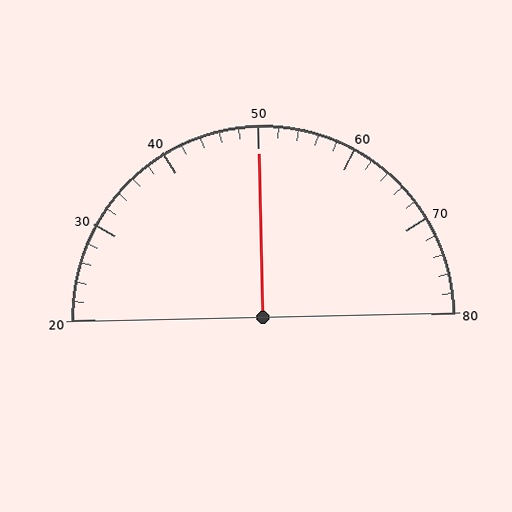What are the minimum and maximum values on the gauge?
The gauge ranges from 20 to 80.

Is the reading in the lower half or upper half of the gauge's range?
The reading is in the upper half of the range (20 to 80).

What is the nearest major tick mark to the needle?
The nearest major tick mark is 50.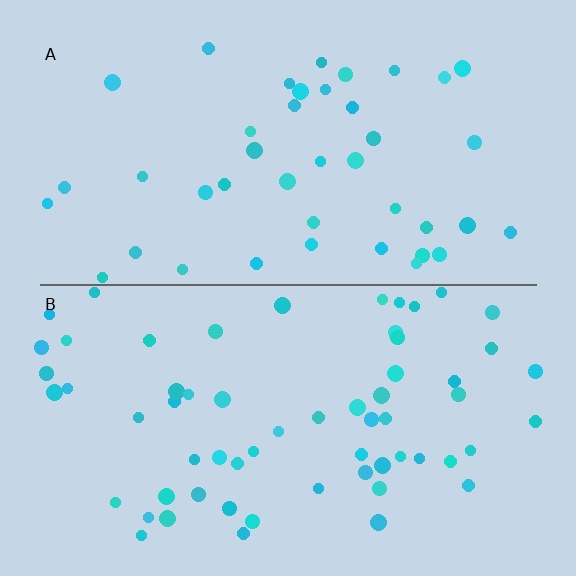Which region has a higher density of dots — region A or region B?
B (the bottom).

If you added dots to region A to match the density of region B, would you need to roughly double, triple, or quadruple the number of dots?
Approximately double.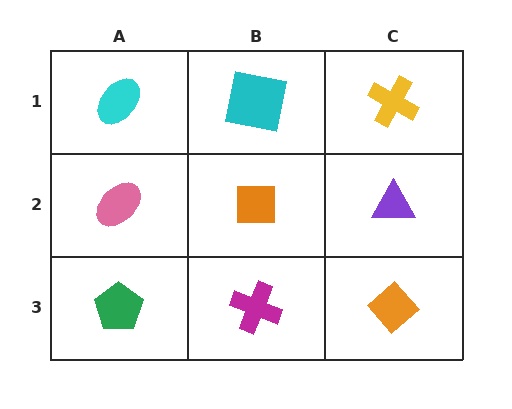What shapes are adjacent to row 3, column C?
A purple triangle (row 2, column C), a magenta cross (row 3, column B).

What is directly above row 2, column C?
A yellow cross.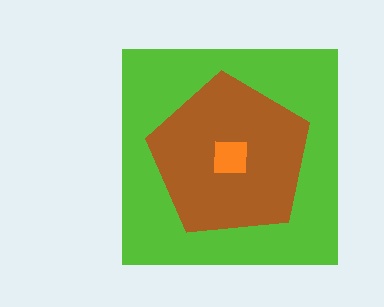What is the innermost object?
The orange square.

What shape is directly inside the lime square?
The brown pentagon.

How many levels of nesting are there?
3.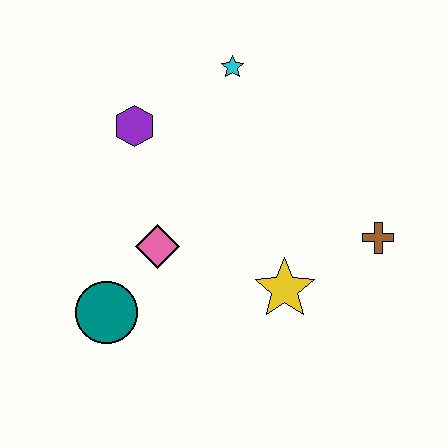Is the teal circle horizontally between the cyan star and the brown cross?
No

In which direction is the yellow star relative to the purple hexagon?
The yellow star is below the purple hexagon.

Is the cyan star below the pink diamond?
No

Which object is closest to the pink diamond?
The teal circle is closest to the pink diamond.